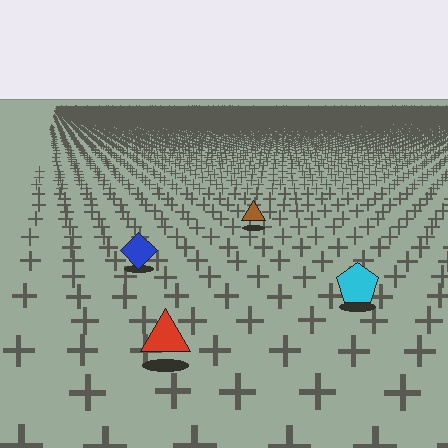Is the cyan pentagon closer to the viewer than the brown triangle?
Yes. The cyan pentagon is closer — you can tell from the texture gradient: the ground texture is coarser near it.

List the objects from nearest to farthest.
From nearest to farthest: the red triangle, the cyan pentagon, the blue diamond, the brown triangle.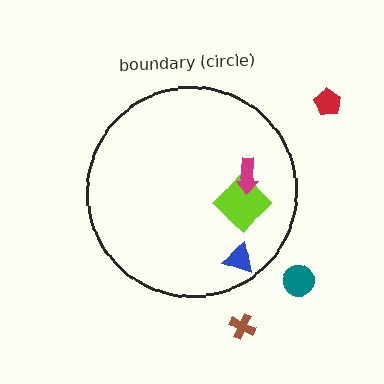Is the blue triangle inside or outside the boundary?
Inside.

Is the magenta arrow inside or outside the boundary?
Inside.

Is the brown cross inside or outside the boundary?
Outside.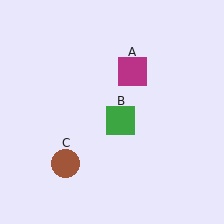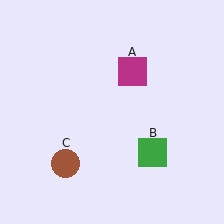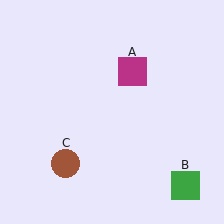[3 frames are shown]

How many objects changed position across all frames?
1 object changed position: green square (object B).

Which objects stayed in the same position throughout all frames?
Magenta square (object A) and brown circle (object C) remained stationary.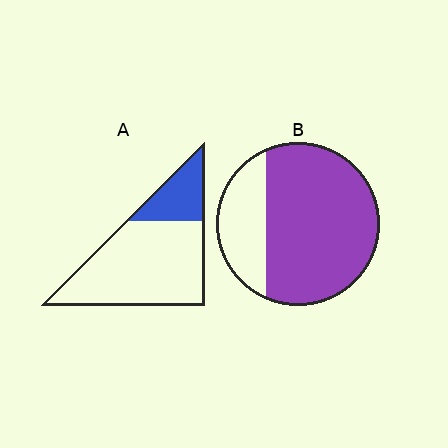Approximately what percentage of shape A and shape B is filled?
A is approximately 25% and B is approximately 75%.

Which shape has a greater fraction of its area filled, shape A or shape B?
Shape B.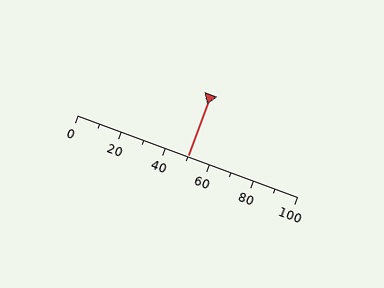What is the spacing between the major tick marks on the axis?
The major ticks are spaced 20 apart.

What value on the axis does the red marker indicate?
The marker indicates approximately 50.